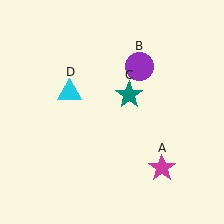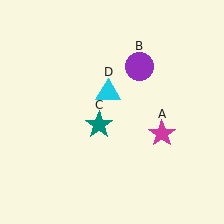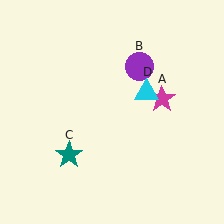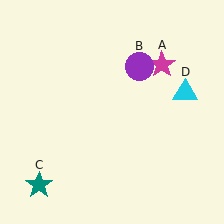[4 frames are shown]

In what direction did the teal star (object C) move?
The teal star (object C) moved down and to the left.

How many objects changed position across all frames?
3 objects changed position: magenta star (object A), teal star (object C), cyan triangle (object D).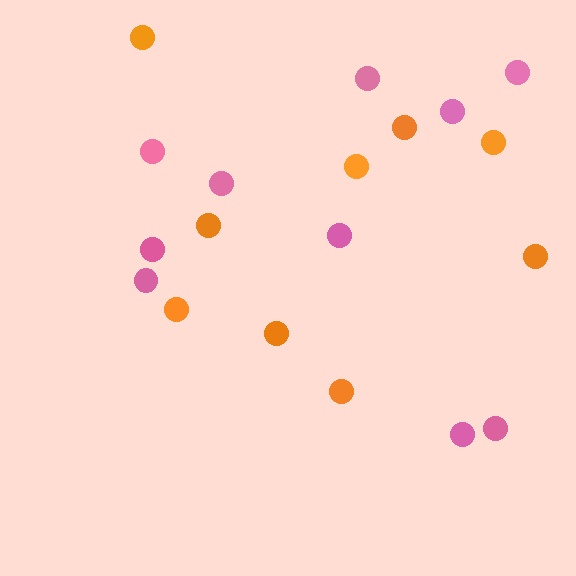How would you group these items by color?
There are 2 groups: one group of orange circles (9) and one group of pink circles (10).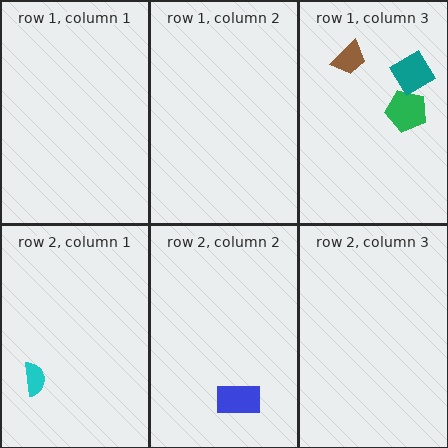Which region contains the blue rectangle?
The row 2, column 2 region.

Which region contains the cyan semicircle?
The row 2, column 1 region.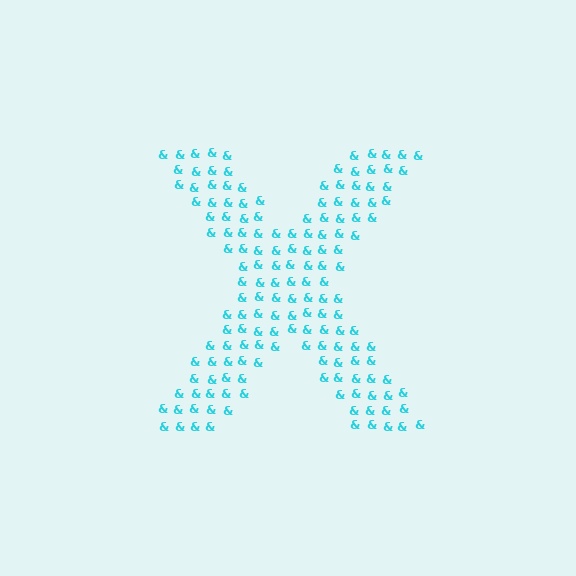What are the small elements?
The small elements are ampersands.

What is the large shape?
The large shape is the letter X.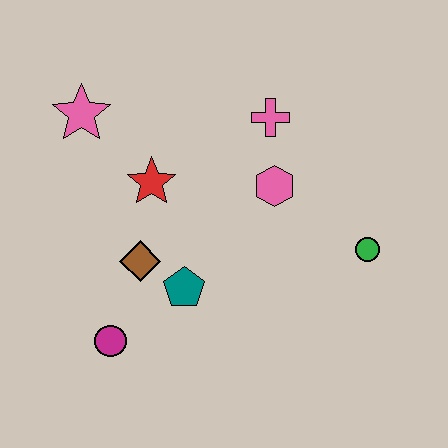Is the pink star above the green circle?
Yes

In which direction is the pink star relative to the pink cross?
The pink star is to the left of the pink cross.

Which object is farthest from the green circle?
The pink star is farthest from the green circle.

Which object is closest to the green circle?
The pink hexagon is closest to the green circle.